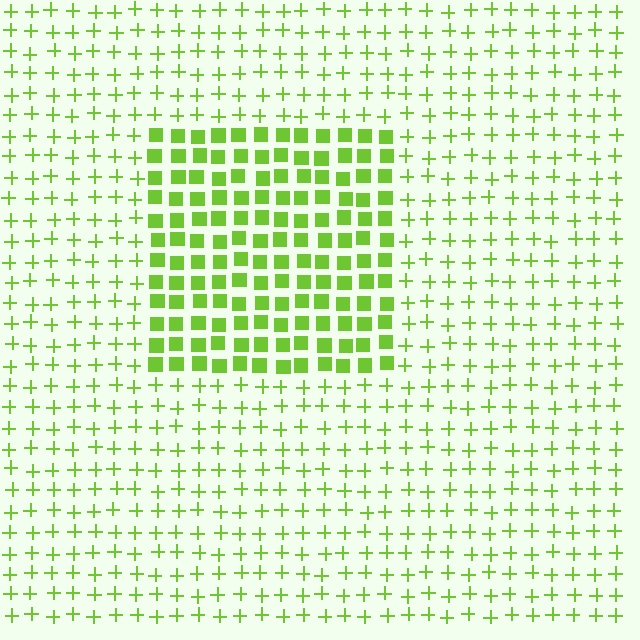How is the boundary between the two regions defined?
The boundary is defined by a change in element shape: squares inside vs. plus signs outside. All elements share the same color and spacing.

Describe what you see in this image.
The image is filled with small lime elements arranged in a uniform grid. A rectangle-shaped region contains squares, while the surrounding area contains plus signs. The boundary is defined purely by the change in element shape.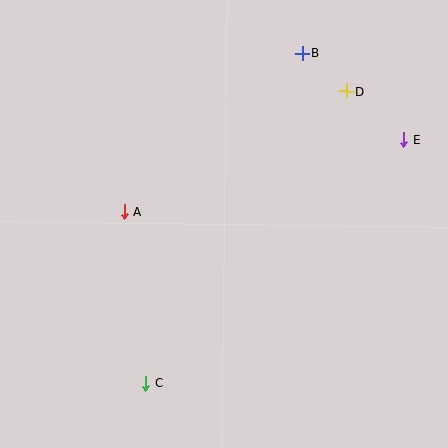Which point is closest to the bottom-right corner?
Point C is closest to the bottom-right corner.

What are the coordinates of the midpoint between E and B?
The midpoint between E and B is at (353, 96).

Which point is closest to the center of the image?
Point A at (124, 212) is closest to the center.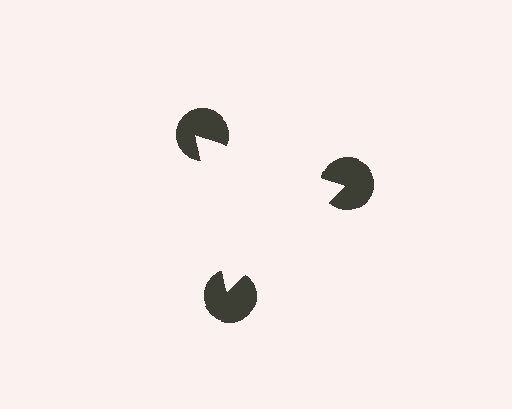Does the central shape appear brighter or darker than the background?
It typically appears slightly brighter than the background, even though no actual brightness change is drawn.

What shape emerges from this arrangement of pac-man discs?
An illusory triangle — its edges are inferred from the aligned wedge cuts in the pac-man discs, not physically drawn.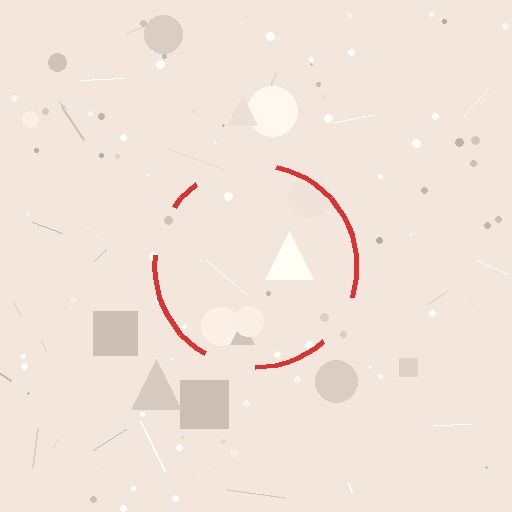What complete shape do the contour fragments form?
The contour fragments form a circle.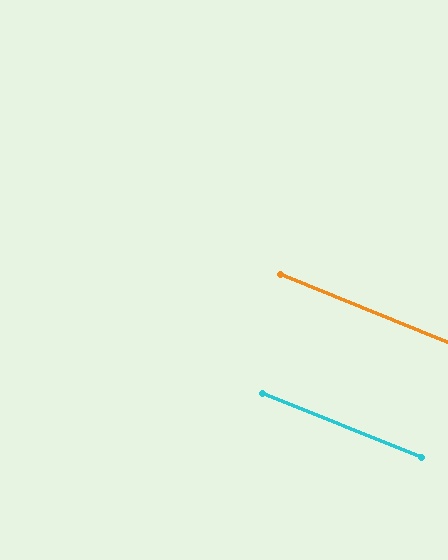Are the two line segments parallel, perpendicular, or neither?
Parallel — their directions differ by only 0.4°.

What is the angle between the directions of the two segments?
Approximately 0 degrees.